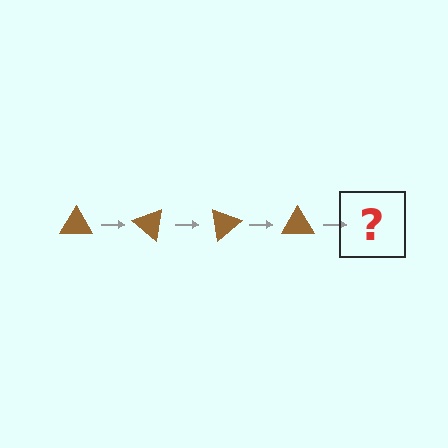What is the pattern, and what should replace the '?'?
The pattern is that the triangle rotates 40 degrees each step. The '?' should be a brown triangle rotated 160 degrees.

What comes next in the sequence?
The next element should be a brown triangle rotated 160 degrees.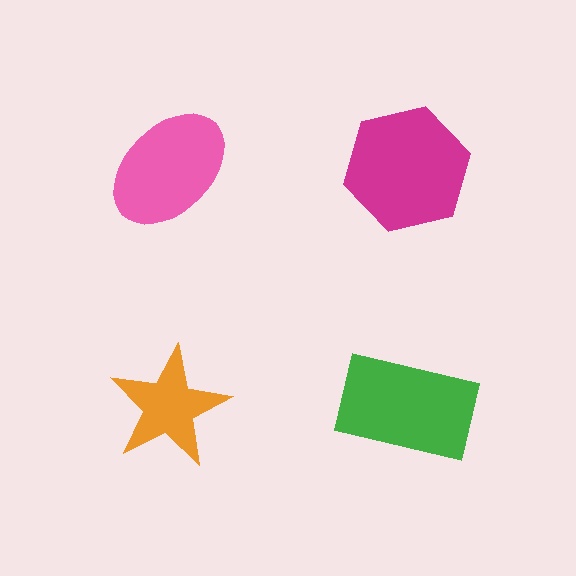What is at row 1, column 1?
A pink ellipse.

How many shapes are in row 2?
2 shapes.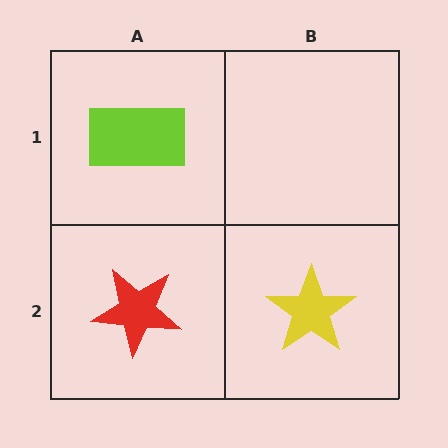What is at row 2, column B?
A yellow star.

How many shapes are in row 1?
1 shape.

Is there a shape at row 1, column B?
No, that cell is empty.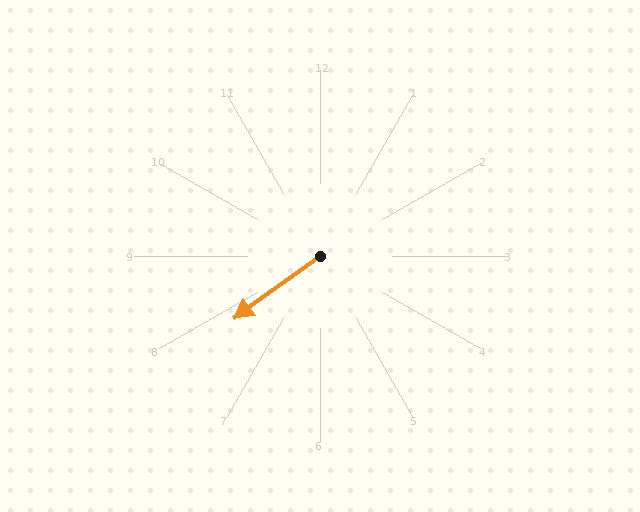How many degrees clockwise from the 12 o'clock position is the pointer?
Approximately 234 degrees.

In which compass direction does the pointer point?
Southwest.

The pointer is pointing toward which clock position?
Roughly 8 o'clock.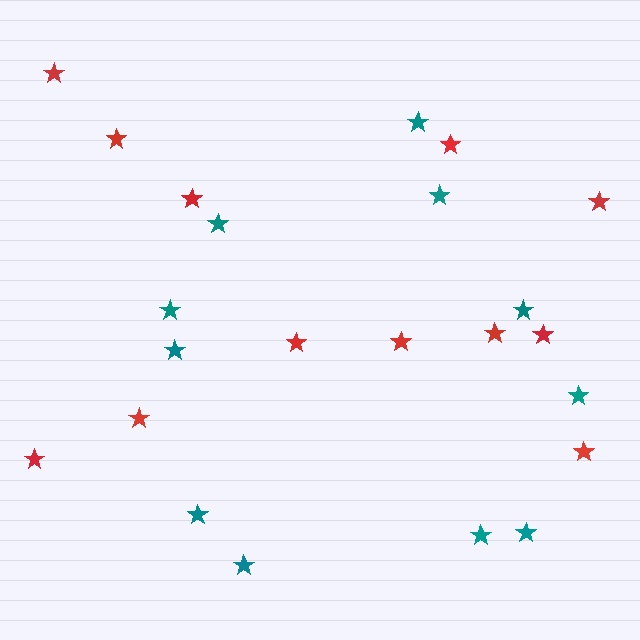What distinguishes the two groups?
There are 2 groups: one group of red stars (12) and one group of teal stars (11).